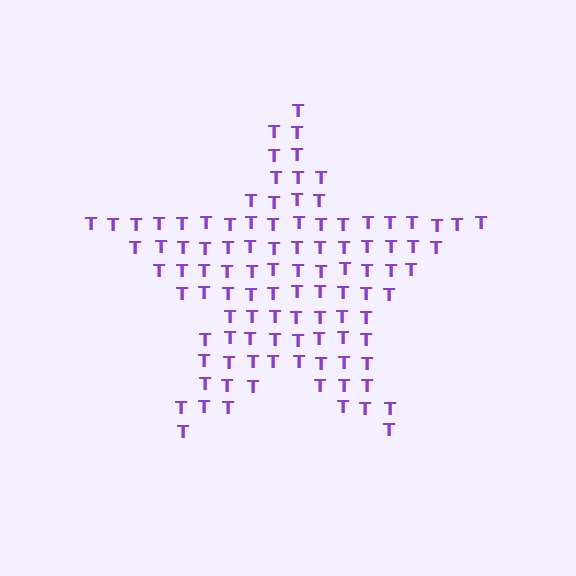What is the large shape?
The large shape is a star.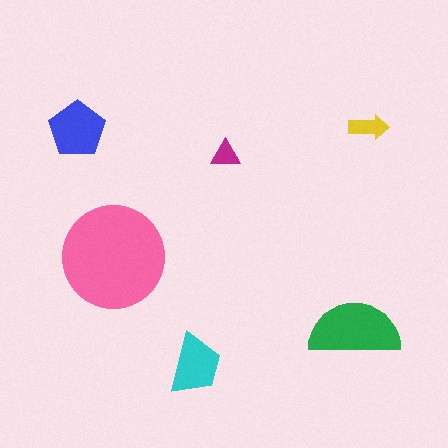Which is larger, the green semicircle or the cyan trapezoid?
The green semicircle.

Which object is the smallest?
The magenta triangle.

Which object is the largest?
The pink circle.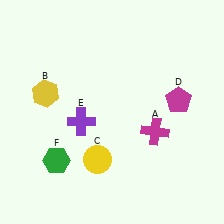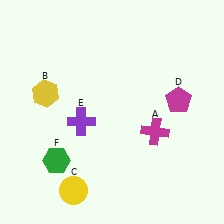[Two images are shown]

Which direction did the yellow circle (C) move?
The yellow circle (C) moved down.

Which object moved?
The yellow circle (C) moved down.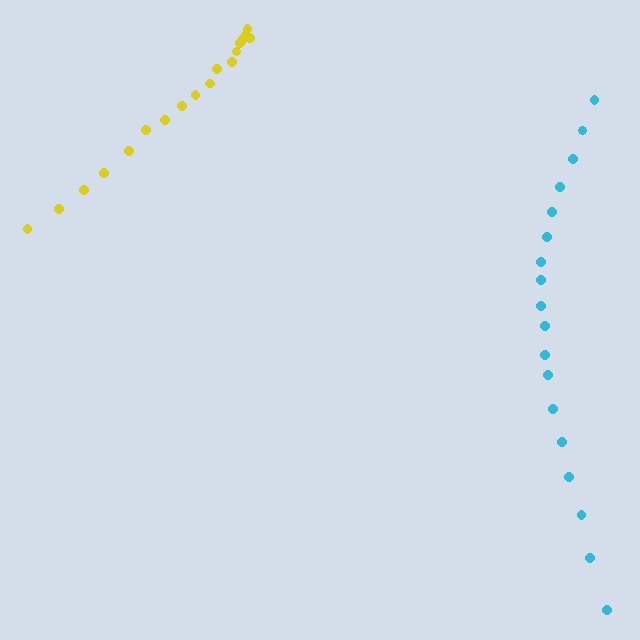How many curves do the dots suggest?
There are 2 distinct paths.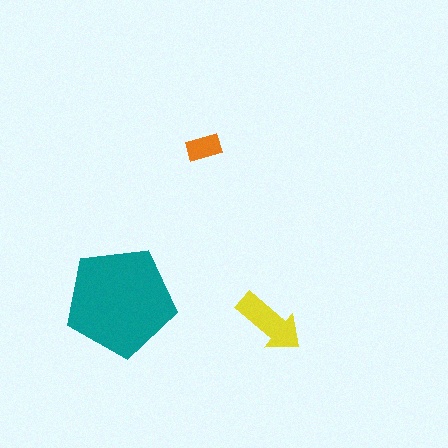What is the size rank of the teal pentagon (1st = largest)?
1st.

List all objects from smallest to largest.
The orange rectangle, the yellow arrow, the teal pentagon.